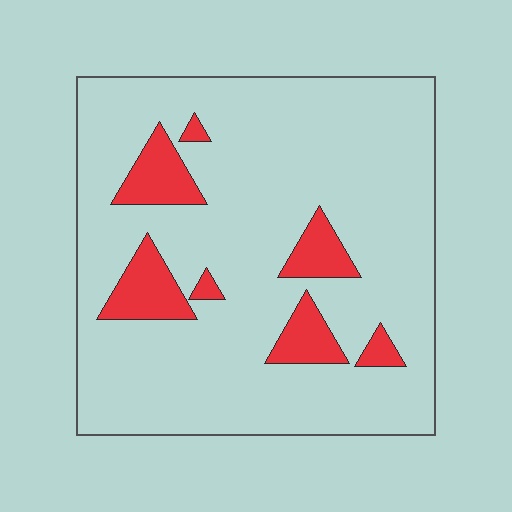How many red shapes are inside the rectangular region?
7.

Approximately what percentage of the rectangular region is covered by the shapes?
Approximately 15%.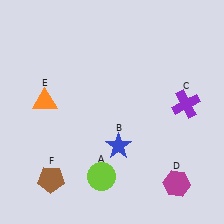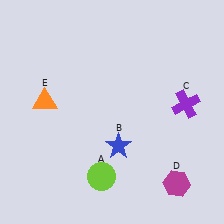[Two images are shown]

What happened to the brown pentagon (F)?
The brown pentagon (F) was removed in Image 2. It was in the bottom-left area of Image 1.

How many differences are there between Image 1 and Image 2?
There is 1 difference between the two images.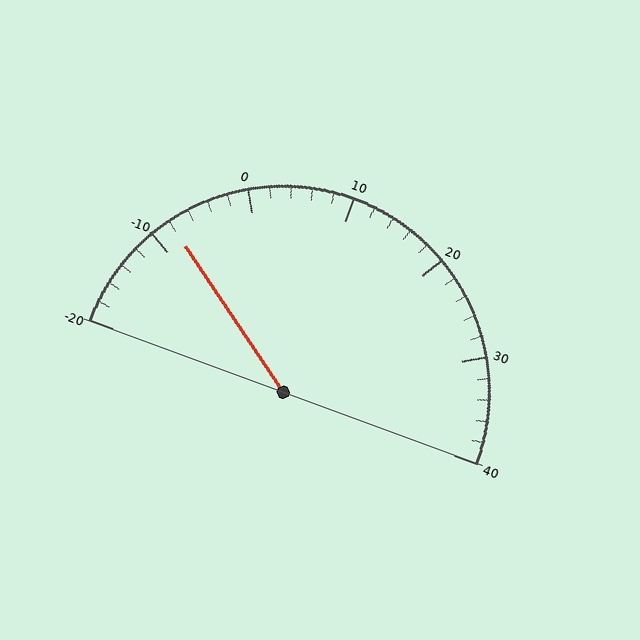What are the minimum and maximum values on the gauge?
The gauge ranges from -20 to 40.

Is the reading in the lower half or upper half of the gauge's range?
The reading is in the lower half of the range (-20 to 40).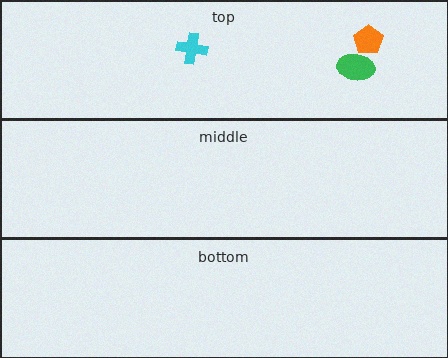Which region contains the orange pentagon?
The top region.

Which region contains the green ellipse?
The top region.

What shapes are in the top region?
The green ellipse, the cyan cross, the orange pentagon.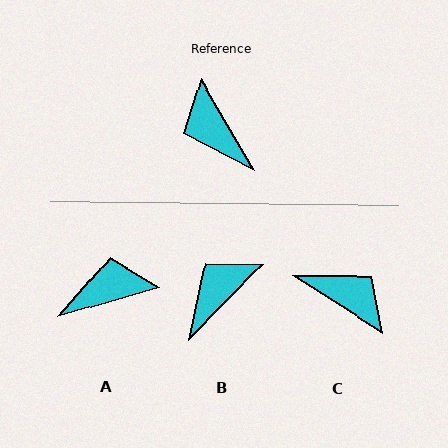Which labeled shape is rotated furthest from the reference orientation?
C, about 152 degrees away.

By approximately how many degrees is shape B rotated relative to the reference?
Approximately 74 degrees clockwise.